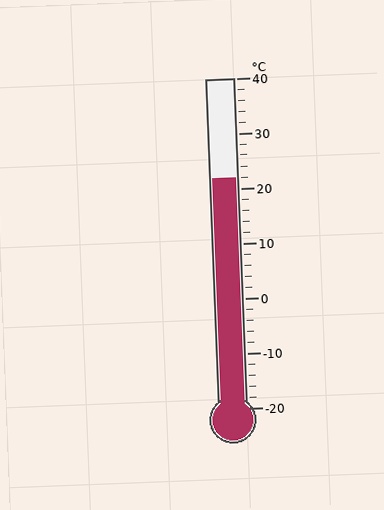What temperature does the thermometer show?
The thermometer shows approximately 22°C.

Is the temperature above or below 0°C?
The temperature is above 0°C.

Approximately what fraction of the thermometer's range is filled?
The thermometer is filled to approximately 70% of its range.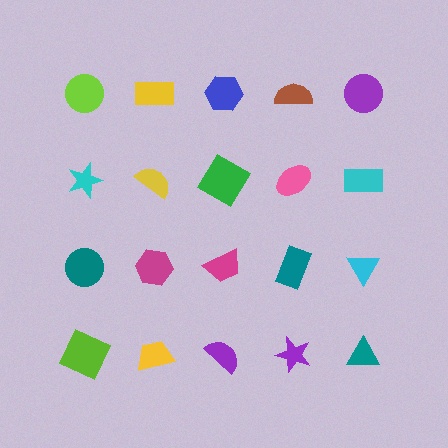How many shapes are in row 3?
5 shapes.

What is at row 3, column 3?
A magenta trapezoid.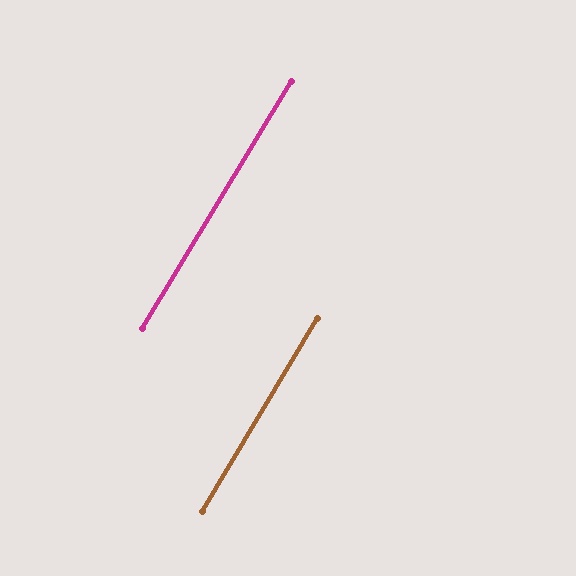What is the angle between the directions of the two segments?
Approximately 0 degrees.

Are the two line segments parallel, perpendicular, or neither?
Parallel — their directions differ by only 0.4°.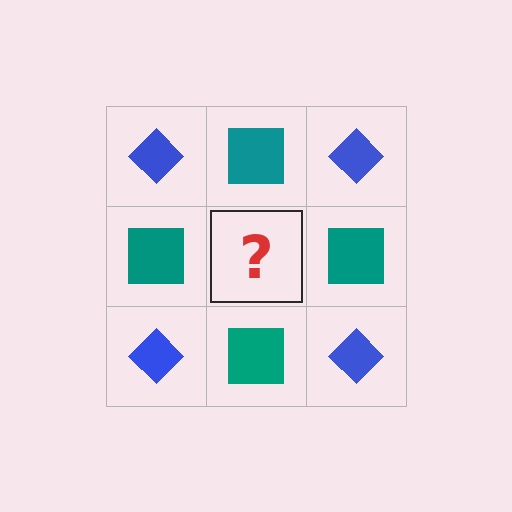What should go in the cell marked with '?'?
The missing cell should contain a blue diamond.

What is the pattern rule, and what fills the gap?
The rule is that it alternates blue diamond and teal square in a checkerboard pattern. The gap should be filled with a blue diamond.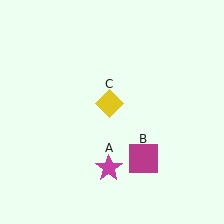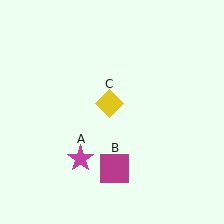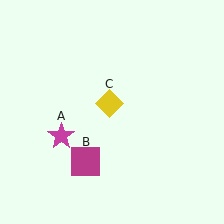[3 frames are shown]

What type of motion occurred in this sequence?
The magenta star (object A), magenta square (object B) rotated clockwise around the center of the scene.